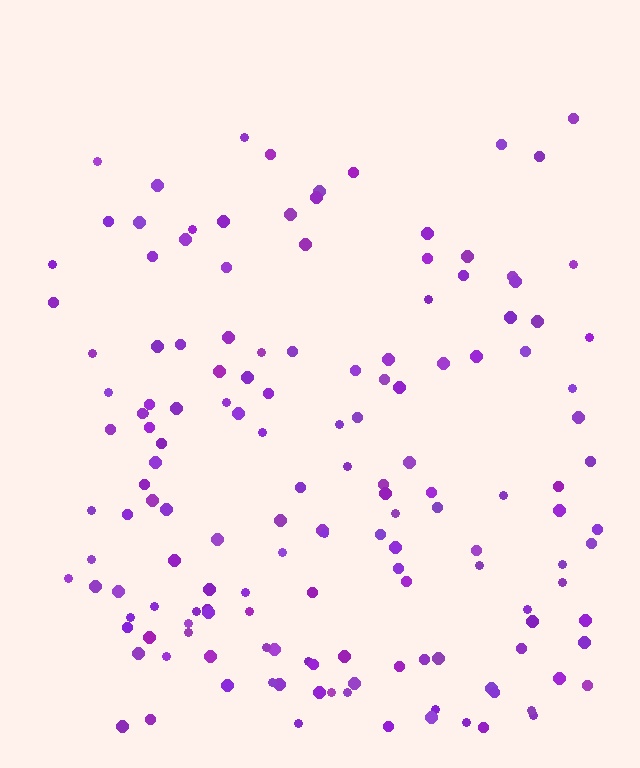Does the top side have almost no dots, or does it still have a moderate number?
Still a moderate number, just noticeably fewer than the bottom.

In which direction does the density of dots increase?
From top to bottom, with the bottom side densest.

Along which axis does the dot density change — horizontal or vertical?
Vertical.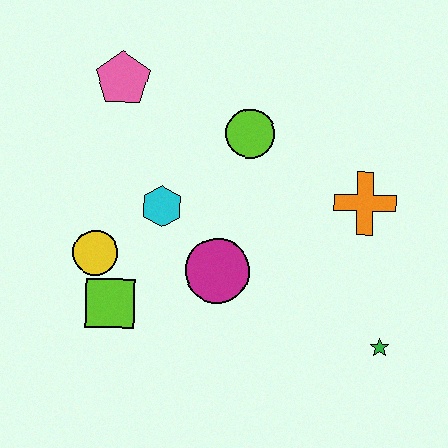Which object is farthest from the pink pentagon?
The green star is farthest from the pink pentagon.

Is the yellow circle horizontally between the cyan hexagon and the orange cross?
No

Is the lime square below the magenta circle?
Yes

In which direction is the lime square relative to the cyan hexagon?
The lime square is below the cyan hexagon.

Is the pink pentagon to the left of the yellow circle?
No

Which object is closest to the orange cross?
The lime circle is closest to the orange cross.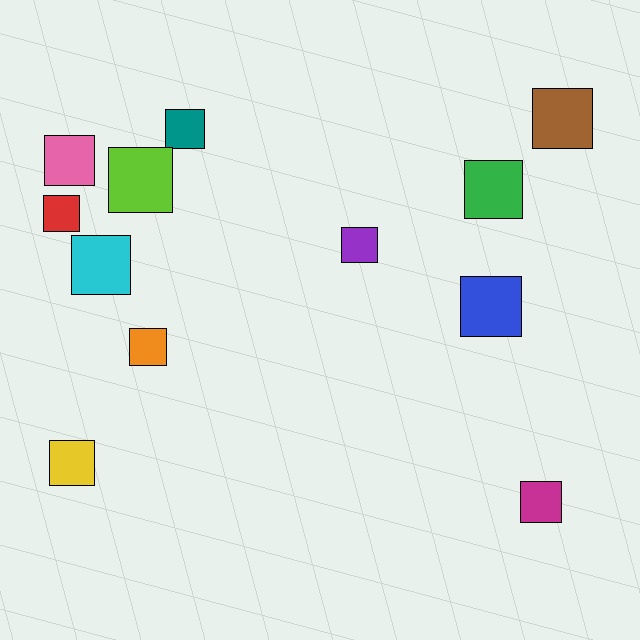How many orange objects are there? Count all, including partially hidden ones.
There is 1 orange object.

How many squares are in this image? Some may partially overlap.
There are 12 squares.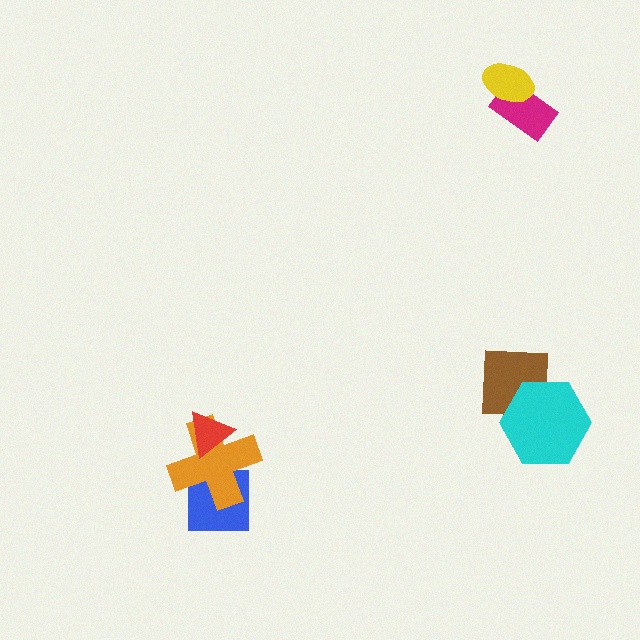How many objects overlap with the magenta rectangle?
1 object overlaps with the magenta rectangle.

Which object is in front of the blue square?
The orange cross is in front of the blue square.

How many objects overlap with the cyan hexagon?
1 object overlaps with the cyan hexagon.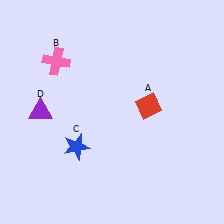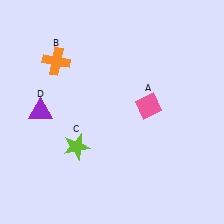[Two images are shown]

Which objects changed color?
A changed from red to pink. B changed from pink to orange. C changed from blue to lime.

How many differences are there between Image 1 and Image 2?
There are 3 differences between the two images.